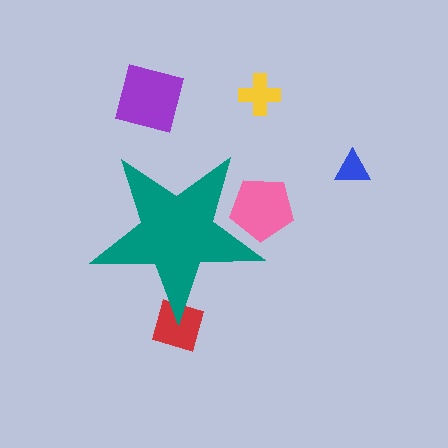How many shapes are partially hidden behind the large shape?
2 shapes are partially hidden.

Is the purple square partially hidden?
No, the purple square is fully visible.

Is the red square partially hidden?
Yes, the red square is partially hidden behind the teal star.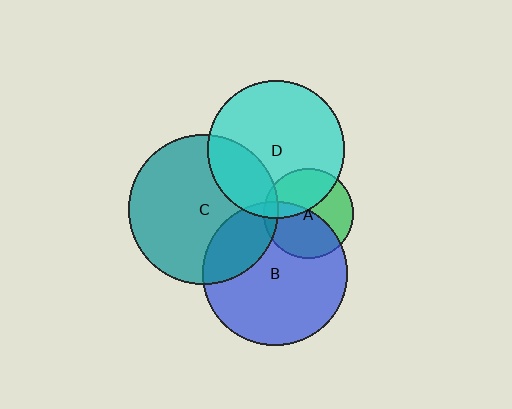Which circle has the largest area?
Circle C (teal).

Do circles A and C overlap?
Yes.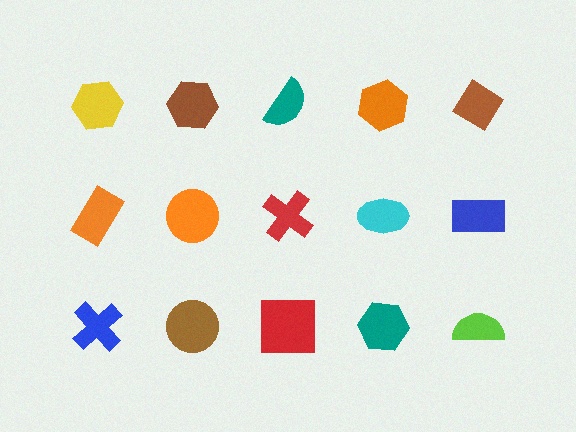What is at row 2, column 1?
An orange rectangle.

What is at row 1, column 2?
A brown hexagon.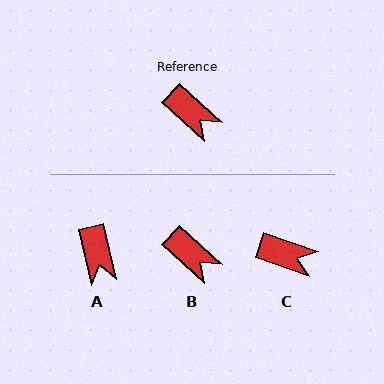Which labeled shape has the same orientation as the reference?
B.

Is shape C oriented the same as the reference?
No, it is off by about 23 degrees.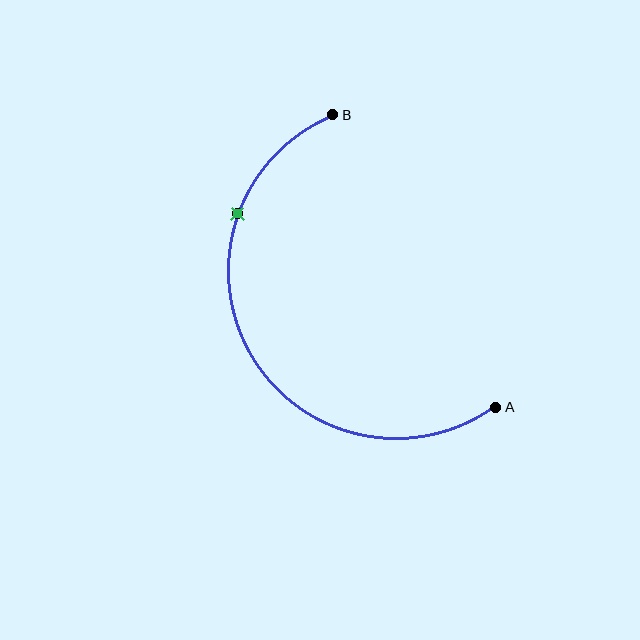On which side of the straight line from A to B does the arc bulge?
The arc bulges to the left of the straight line connecting A and B.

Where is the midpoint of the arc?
The arc midpoint is the point on the curve farthest from the straight line joining A and B. It sits to the left of that line.